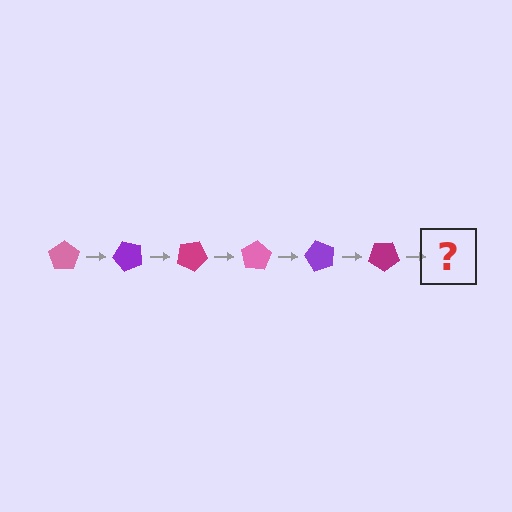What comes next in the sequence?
The next element should be a pink pentagon, rotated 300 degrees from the start.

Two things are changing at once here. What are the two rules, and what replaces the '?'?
The two rules are that it rotates 50 degrees each step and the color cycles through pink, purple, and magenta. The '?' should be a pink pentagon, rotated 300 degrees from the start.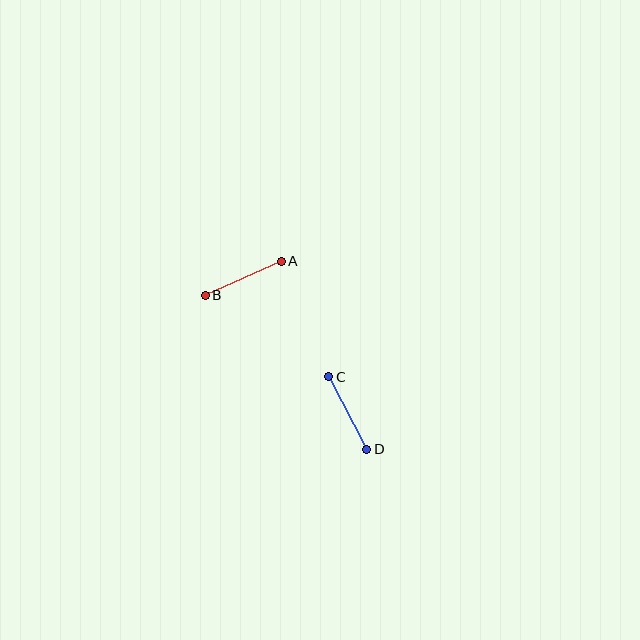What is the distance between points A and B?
The distance is approximately 83 pixels.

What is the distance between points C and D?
The distance is approximately 82 pixels.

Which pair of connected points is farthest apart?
Points A and B are farthest apart.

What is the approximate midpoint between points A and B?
The midpoint is at approximately (243, 278) pixels.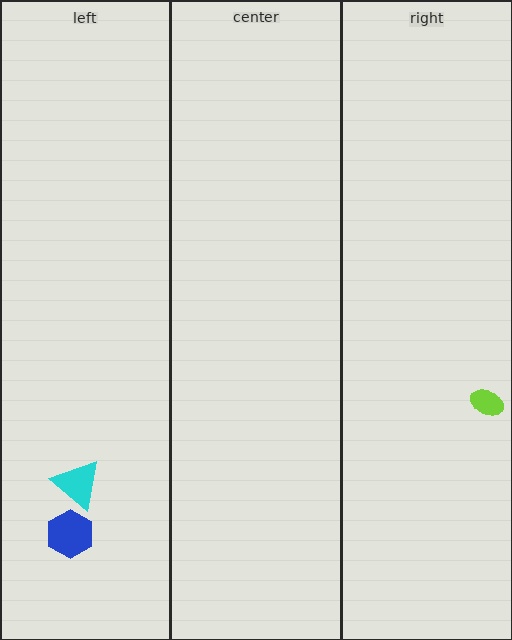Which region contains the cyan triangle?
The left region.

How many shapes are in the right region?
1.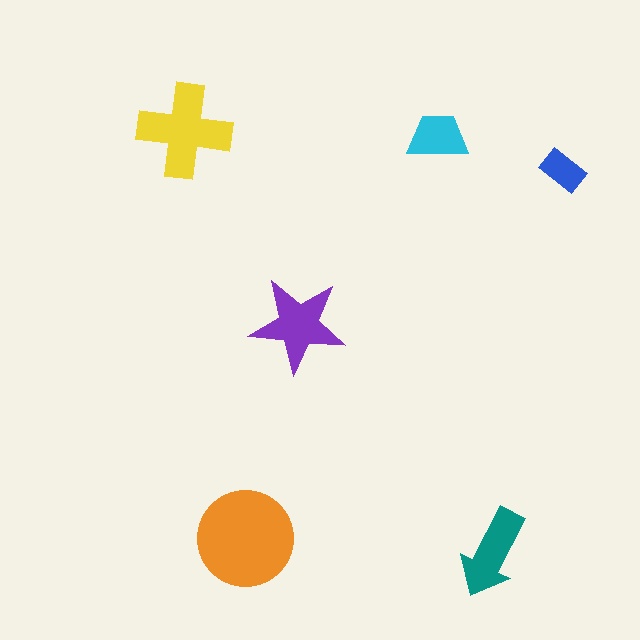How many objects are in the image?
There are 6 objects in the image.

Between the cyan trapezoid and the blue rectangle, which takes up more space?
The cyan trapezoid.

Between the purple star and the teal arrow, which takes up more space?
The purple star.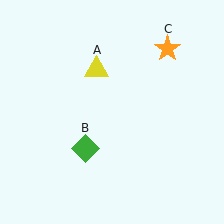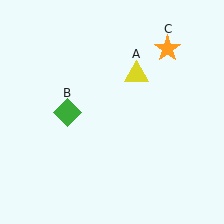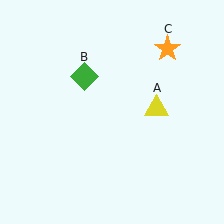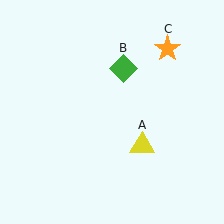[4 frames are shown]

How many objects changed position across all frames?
2 objects changed position: yellow triangle (object A), green diamond (object B).